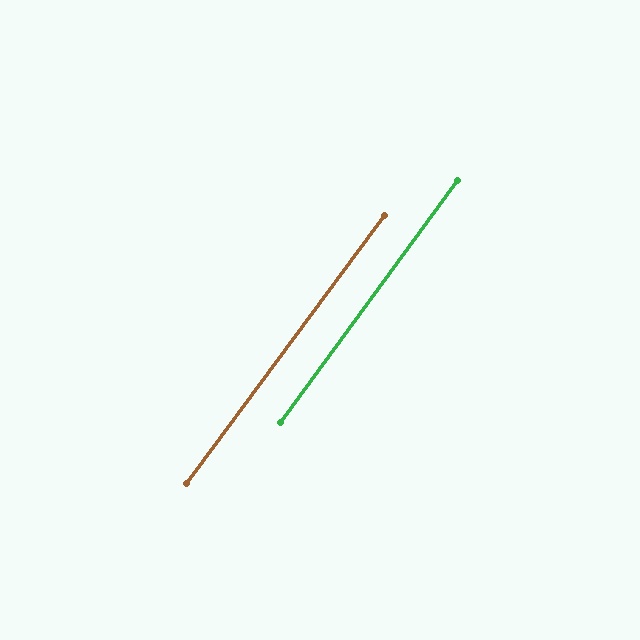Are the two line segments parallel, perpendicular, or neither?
Parallel — their directions differ by only 0.2°.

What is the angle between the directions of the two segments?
Approximately 0 degrees.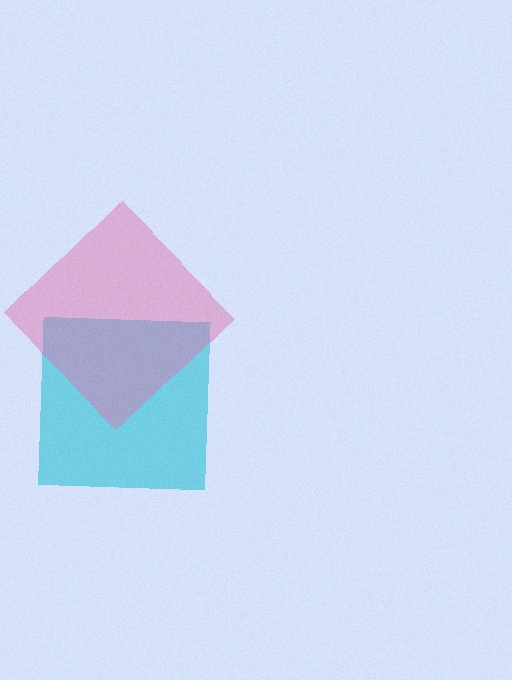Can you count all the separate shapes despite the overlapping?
Yes, there are 2 separate shapes.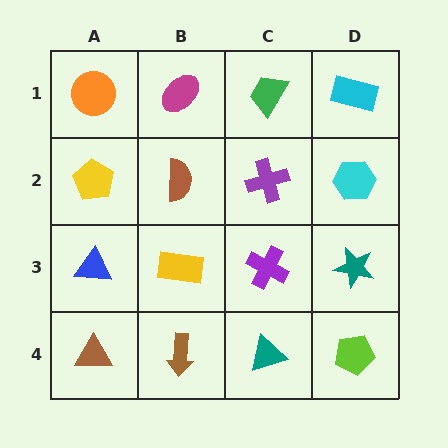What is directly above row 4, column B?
A yellow rectangle.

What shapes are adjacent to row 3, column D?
A cyan hexagon (row 2, column D), a lime pentagon (row 4, column D), a purple cross (row 3, column C).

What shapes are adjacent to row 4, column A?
A blue triangle (row 3, column A), a brown arrow (row 4, column B).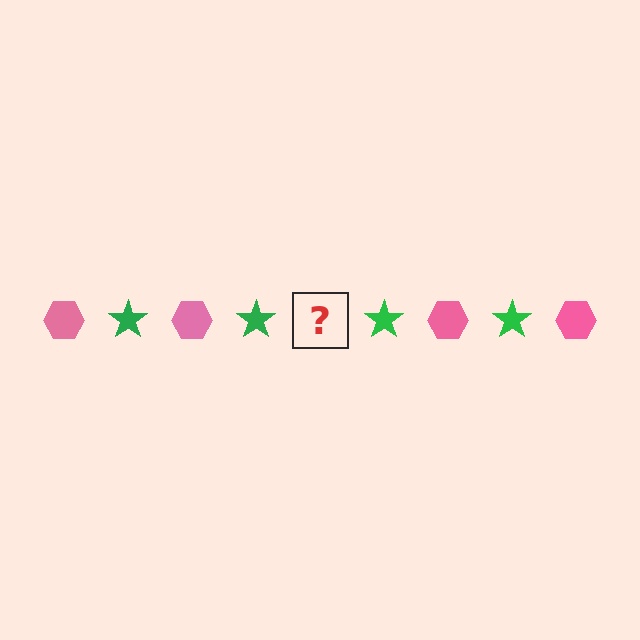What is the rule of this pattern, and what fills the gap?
The rule is that the pattern alternates between pink hexagon and green star. The gap should be filled with a pink hexagon.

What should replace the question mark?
The question mark should be replaced with a pink hexagon.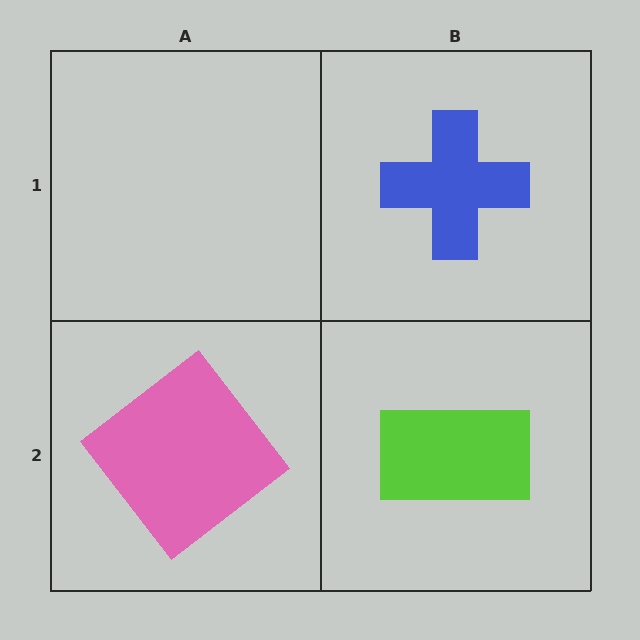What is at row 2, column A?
A pink diamond.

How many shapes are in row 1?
1 shape.